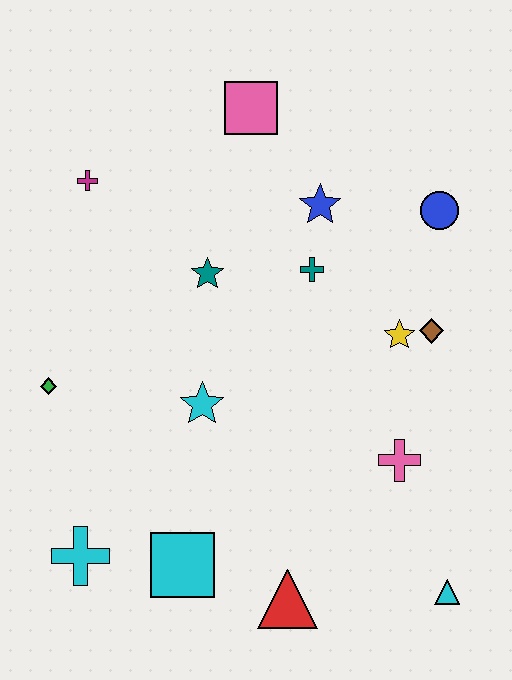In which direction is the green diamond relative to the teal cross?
The green diamond is to the left of the teal cross.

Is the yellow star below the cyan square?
No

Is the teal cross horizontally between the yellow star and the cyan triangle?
No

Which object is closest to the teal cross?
The blue star is closest to the teal cross.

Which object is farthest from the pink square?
The cyan triangle is farthest from the pink square.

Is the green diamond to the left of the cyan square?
Yes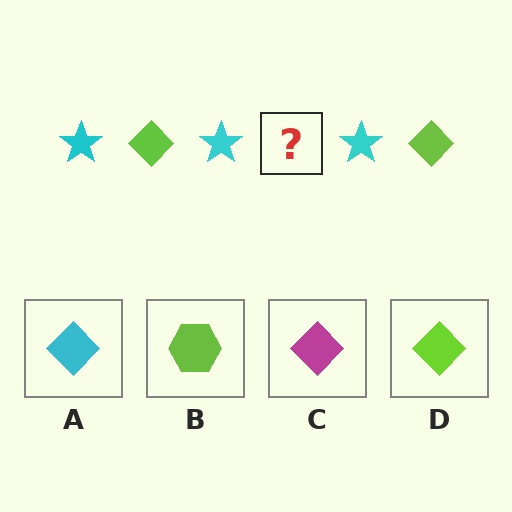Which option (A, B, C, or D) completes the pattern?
D.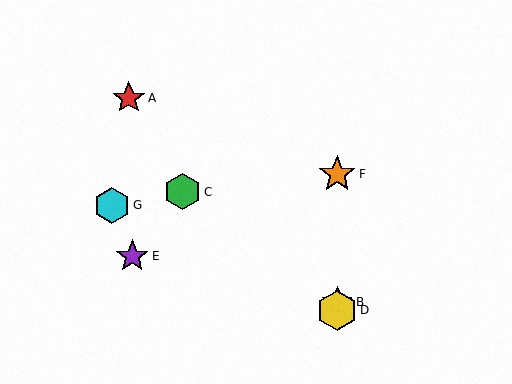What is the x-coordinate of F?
Object F is at x≈337.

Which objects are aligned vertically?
Objects B, D, F are aligned vertically.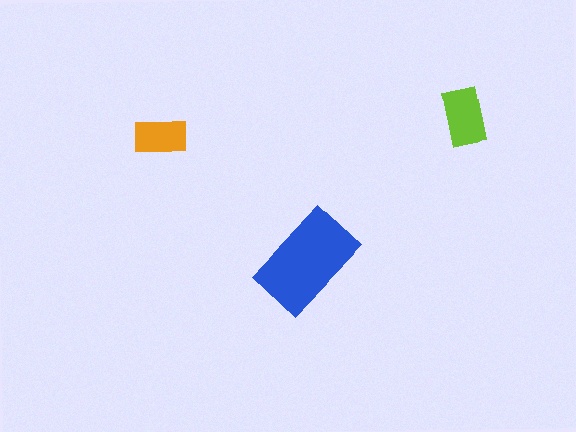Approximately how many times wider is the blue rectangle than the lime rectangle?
About 2 times wider.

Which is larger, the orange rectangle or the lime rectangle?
The lime one.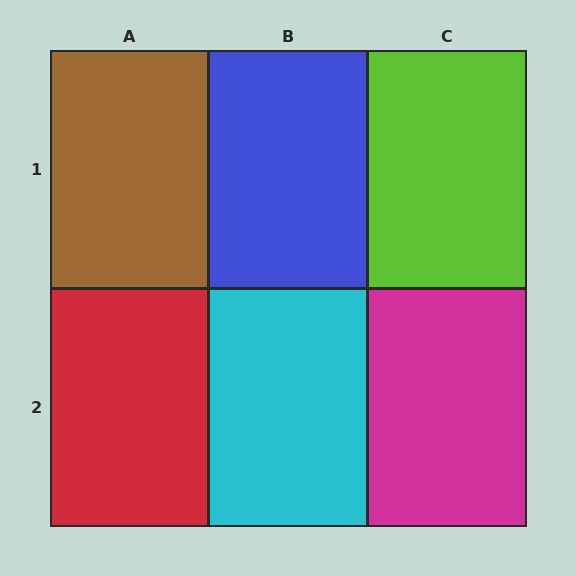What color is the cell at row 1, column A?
Brown.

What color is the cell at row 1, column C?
Lime.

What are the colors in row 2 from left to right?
Red, cyan, magenta.